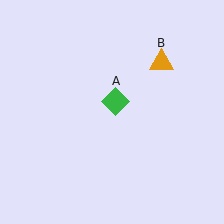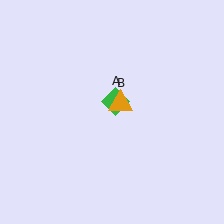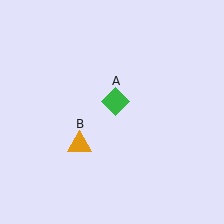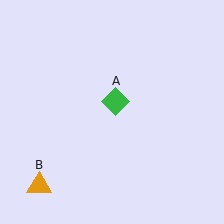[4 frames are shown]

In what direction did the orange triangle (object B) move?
The orange triangle (object B) moved down and to the left.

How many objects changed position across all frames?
1 object changed position: orange triangle (object B).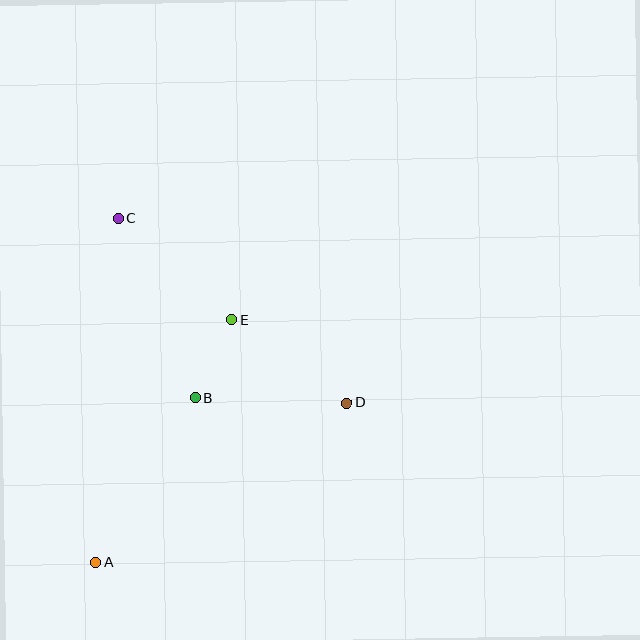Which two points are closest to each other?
Points B and E are closest to each other.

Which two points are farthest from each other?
Points A and C are farthest from each other.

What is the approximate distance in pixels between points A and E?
The distance between A and E is approximately 278 pixels.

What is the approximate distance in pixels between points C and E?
The distance between C and E is approximately 152 pixels.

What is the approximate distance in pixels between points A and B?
The distance between A and B is approximately 193 pixels.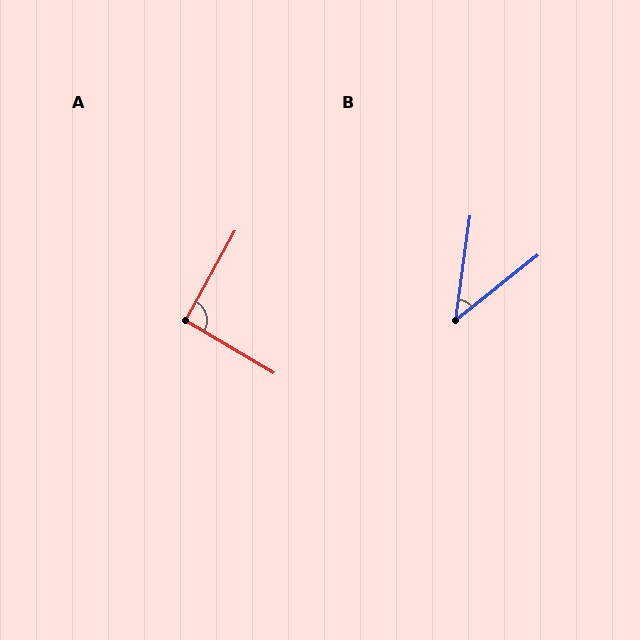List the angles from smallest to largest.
B (44°), A (91°).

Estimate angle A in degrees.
Approximately 91 degrees.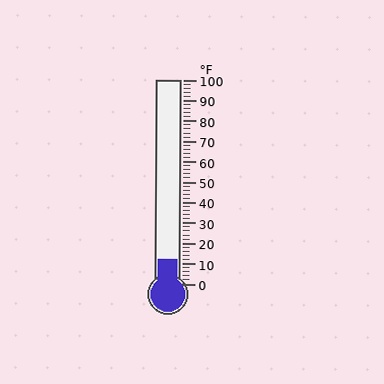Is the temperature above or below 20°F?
The temperature is below 20°F.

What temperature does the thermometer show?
The thermometer shows approximately 12°F.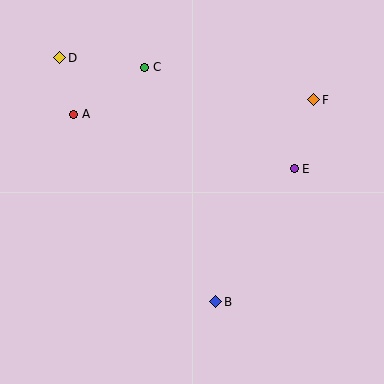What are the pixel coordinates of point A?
Point A is at (74, 114).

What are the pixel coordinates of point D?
Point D is at (60, 58).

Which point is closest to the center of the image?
Point E at (294, 169) is closest to the center.